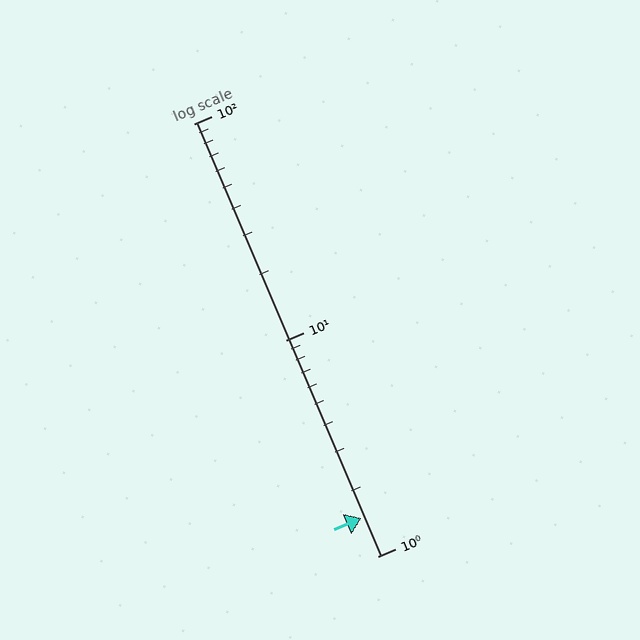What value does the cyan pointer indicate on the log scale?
The pointer indicates approximately 1.5.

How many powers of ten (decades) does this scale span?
The scale spans 2 decades, from 1 to 100.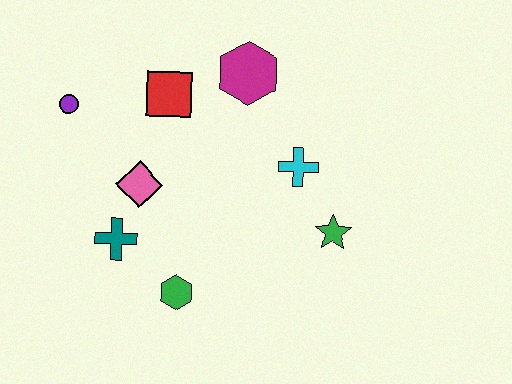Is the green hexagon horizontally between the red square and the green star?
Yes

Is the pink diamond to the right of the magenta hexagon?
No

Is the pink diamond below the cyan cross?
Yes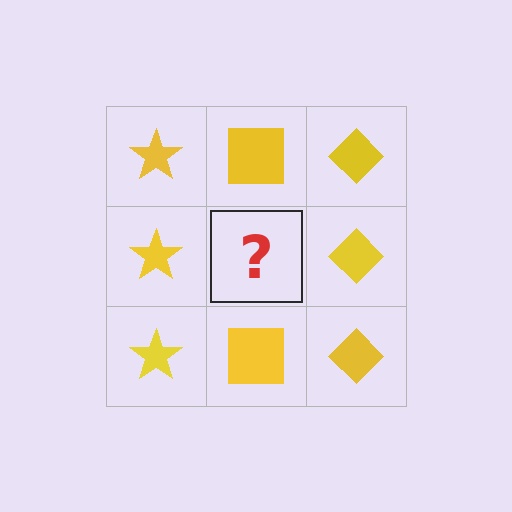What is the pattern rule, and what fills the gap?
The rule is that each column has a consistent shape. The gap should be filled with a yellow square.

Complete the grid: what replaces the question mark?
The question mark should be replaced with a yellow square.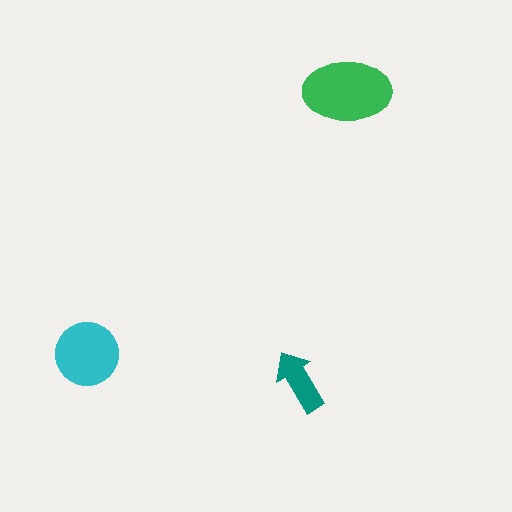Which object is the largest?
The green ellipse.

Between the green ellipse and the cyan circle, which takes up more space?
The green ellipse.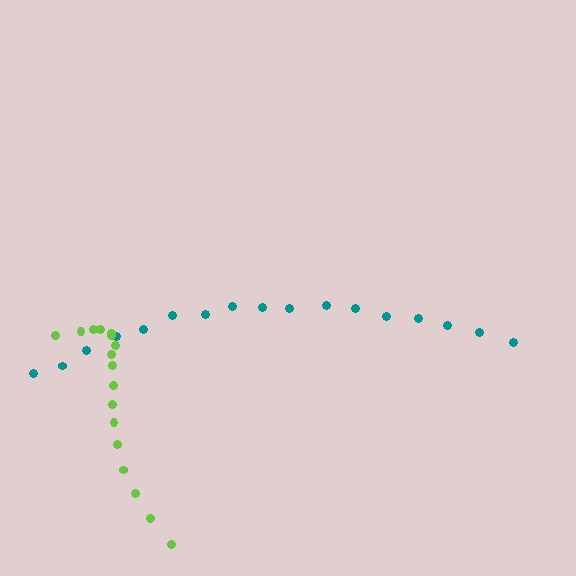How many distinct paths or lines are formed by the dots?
There are 2 distinct paths.